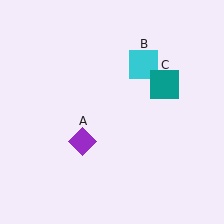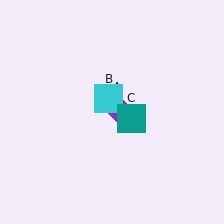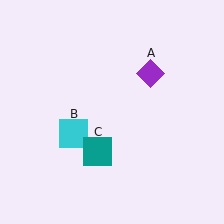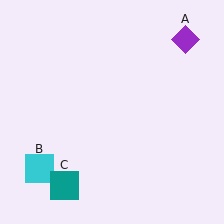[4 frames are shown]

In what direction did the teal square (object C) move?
The teal square (object C) moved down and to the left.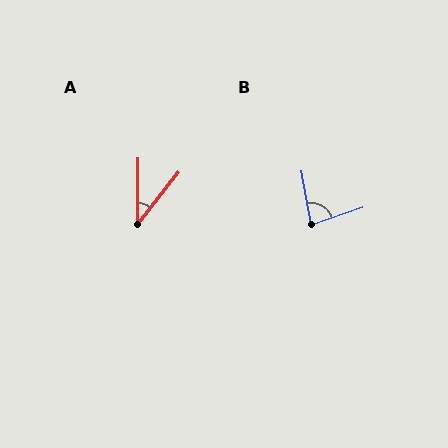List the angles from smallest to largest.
A (38°), B (81°).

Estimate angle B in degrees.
Approximately 81 degrees.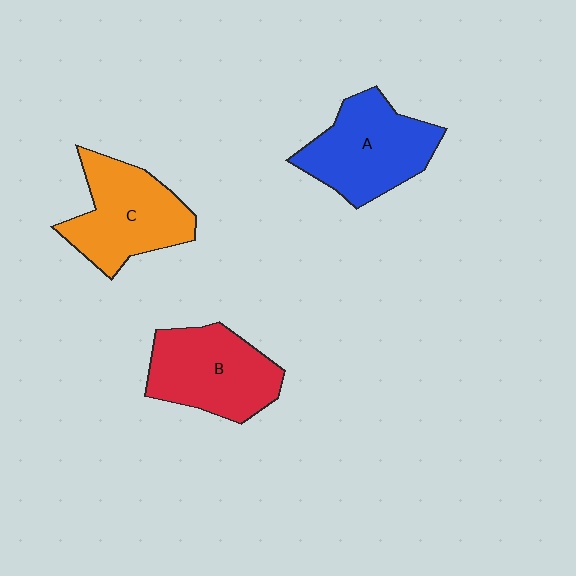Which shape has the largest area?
Shape A (blue).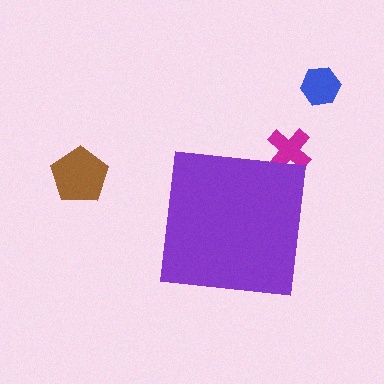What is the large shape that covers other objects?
A purple square.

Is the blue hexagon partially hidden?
No, the blue hexagon is fully visible.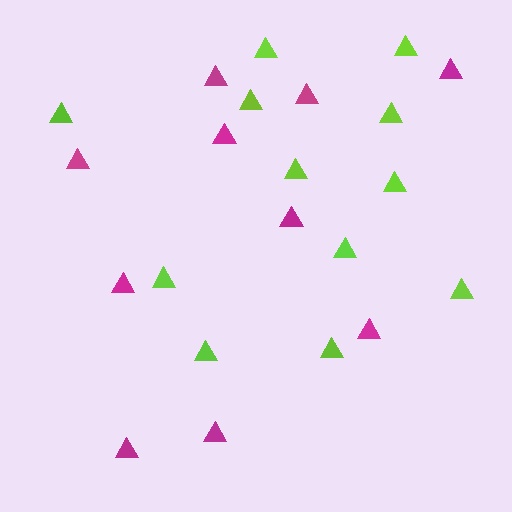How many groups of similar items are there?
There are 2 groups: one group of lime triangles (12) and one group of magenta triangles (10).